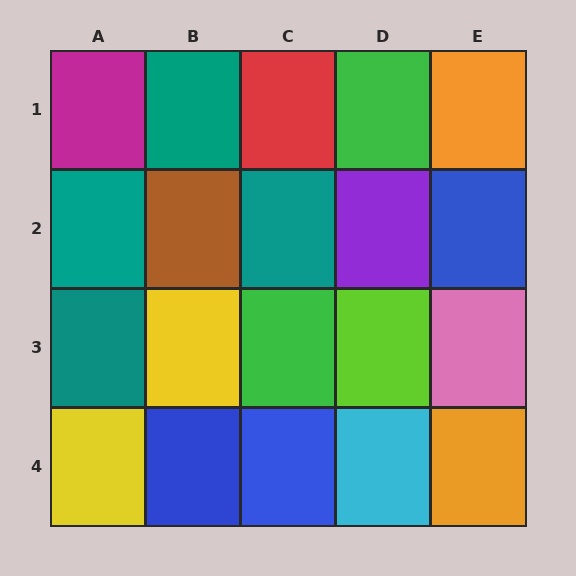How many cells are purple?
1 cell is purple.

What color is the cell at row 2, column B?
Brown.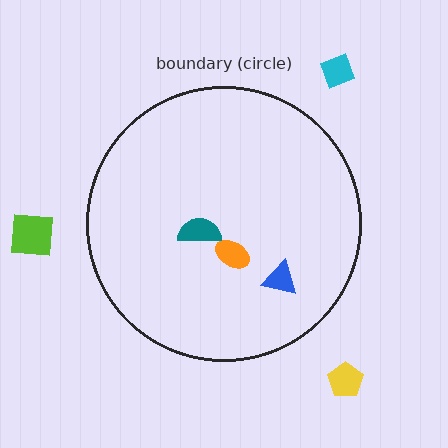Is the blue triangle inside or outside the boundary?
Inside.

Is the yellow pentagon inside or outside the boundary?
Outside.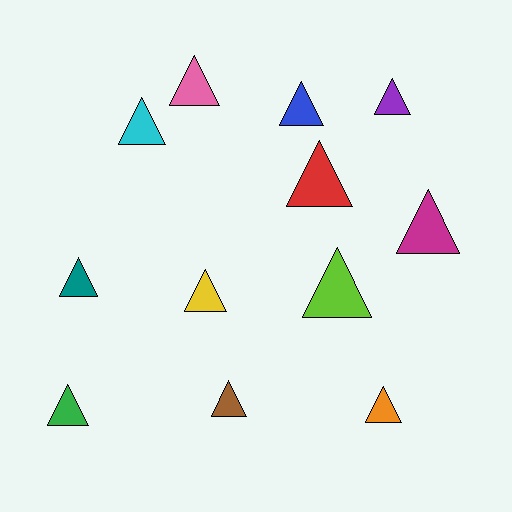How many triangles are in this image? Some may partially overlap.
There are 12 triangles.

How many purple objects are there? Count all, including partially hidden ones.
There is 1 purple object.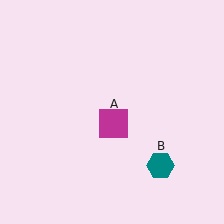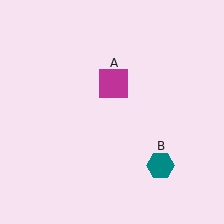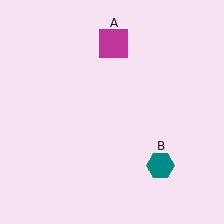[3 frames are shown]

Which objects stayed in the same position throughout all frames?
Teal hexagon (object B) remained stationary.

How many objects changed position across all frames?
1 object changed position: magenta square (object A).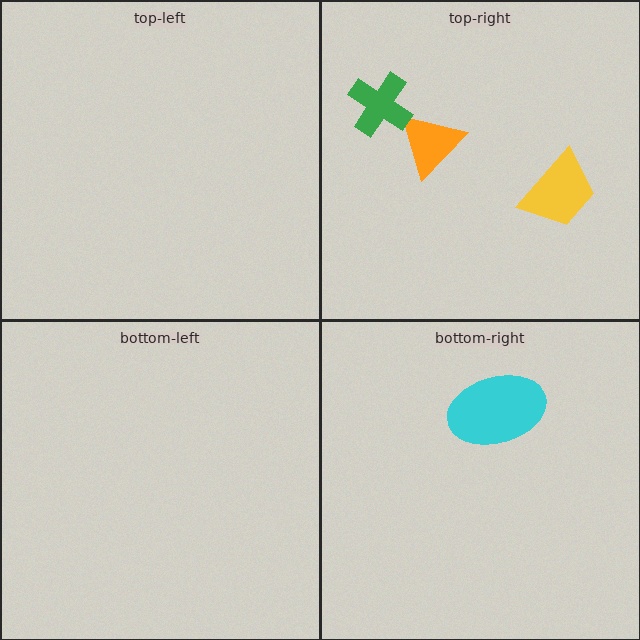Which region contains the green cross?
The top-right region.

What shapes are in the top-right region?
The orange triangle, the green cross, the yellow trapezoid.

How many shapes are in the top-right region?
3.